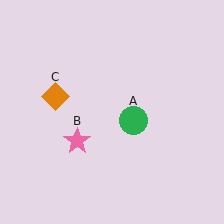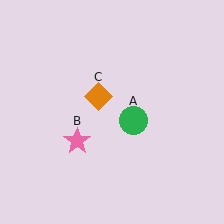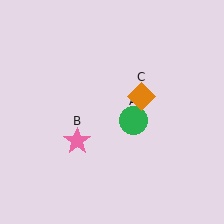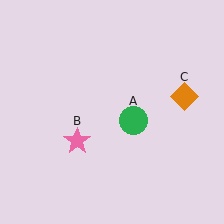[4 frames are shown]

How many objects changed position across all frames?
1 object changed position: orange diamond (object C).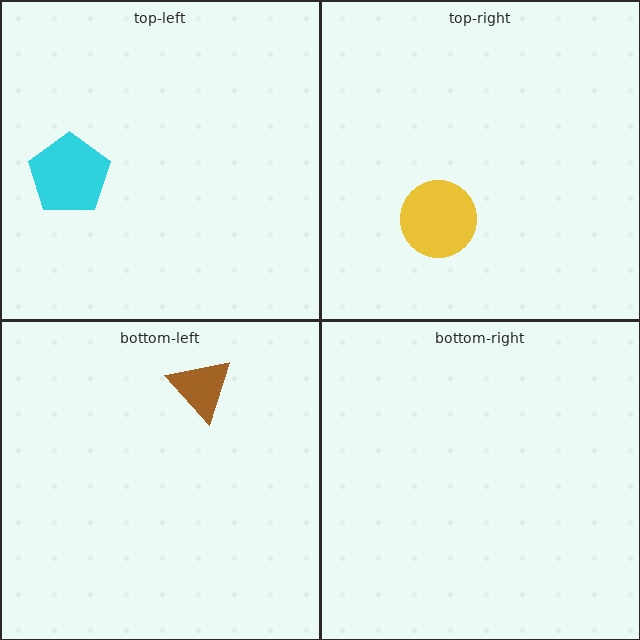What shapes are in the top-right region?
The yellow circle.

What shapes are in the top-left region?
The cyan pentagon.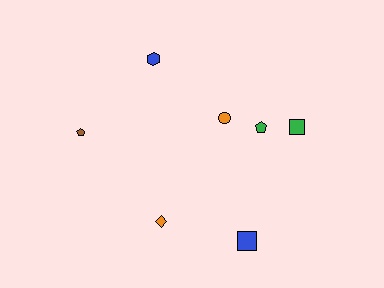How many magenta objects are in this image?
There are no magenta objects.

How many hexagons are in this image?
There is 1 hexagon.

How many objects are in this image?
There are 7 objects.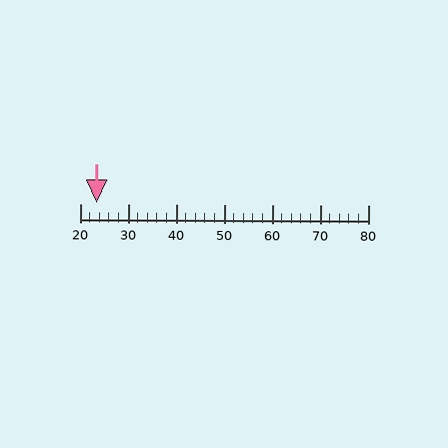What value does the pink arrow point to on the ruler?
The pink arrow points to approximately 23.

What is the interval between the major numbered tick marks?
The major tick marks are spaced 10 units apart.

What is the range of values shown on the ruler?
The ruler shows values from 20 to 80.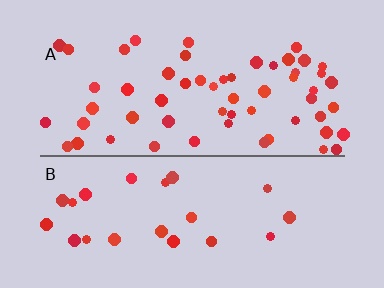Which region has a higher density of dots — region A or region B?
A (the top).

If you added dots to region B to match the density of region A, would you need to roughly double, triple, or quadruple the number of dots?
Approximately double.